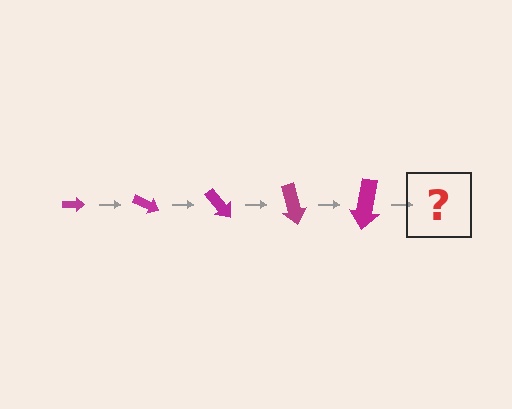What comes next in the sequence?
The next element should be an arrow, larger than the previous one and rotated 125 degrees from the start.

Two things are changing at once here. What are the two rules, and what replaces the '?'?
The two rules are that the arrow grows larger each step and it rotates 25 degrees each step. The '?' should be an arrow, larger than the previous one and rotated 125 degrees from the start.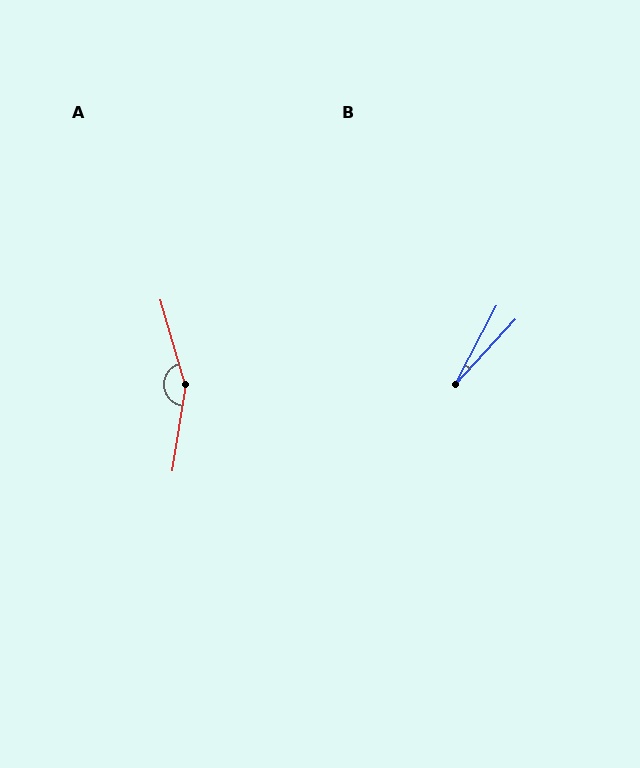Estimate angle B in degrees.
Approximately 15 degrees.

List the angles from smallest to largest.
B (15°), A (155°).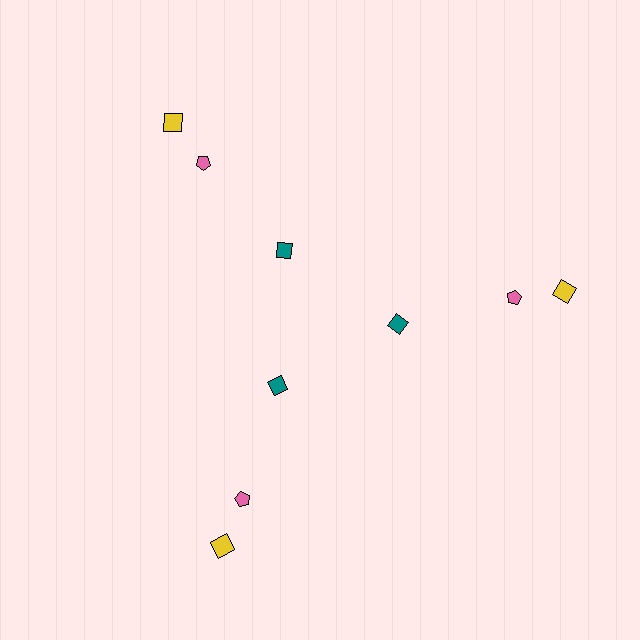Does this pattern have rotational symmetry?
Yes, this pattern has 3-fold rotational symmetry. It looks the same after rotating 120 degrees around the center.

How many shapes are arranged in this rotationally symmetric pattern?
There are 9 shapes, arranged in 3 groups of 3.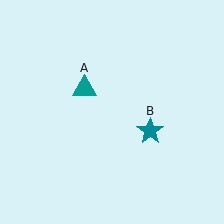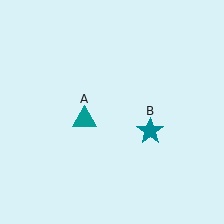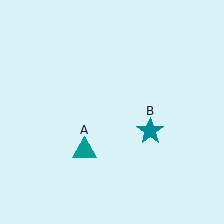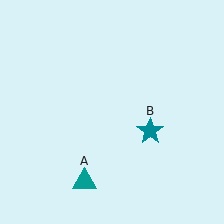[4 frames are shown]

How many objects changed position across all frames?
1 object changed position: teal triangle (object A).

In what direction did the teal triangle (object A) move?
The teal triangle (object A) moved down.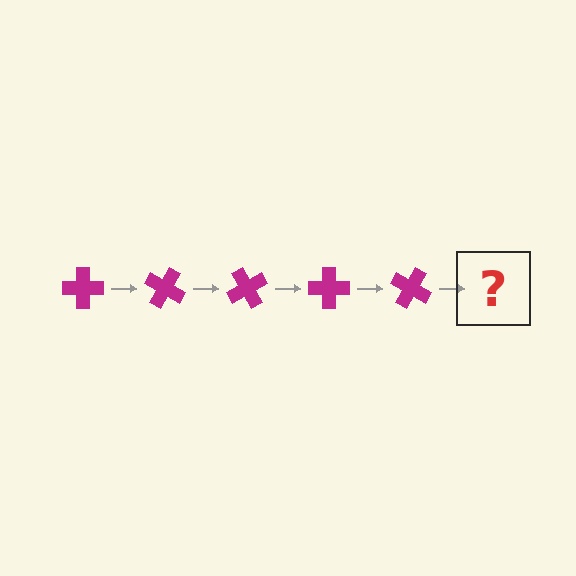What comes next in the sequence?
The next element should be a magenta cross rotated 150 degrees.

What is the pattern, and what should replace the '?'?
The pattern is that the cross rotates 30 degrees each step. The '?' should be a magenta cross rotated 150 degrees.